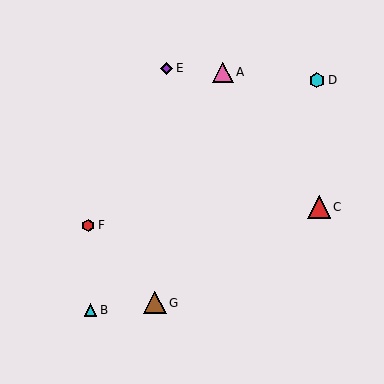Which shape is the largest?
The red triangle (labeled C) is the largest.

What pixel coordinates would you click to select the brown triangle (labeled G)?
Click at (155, 303) to select the brown triangle G.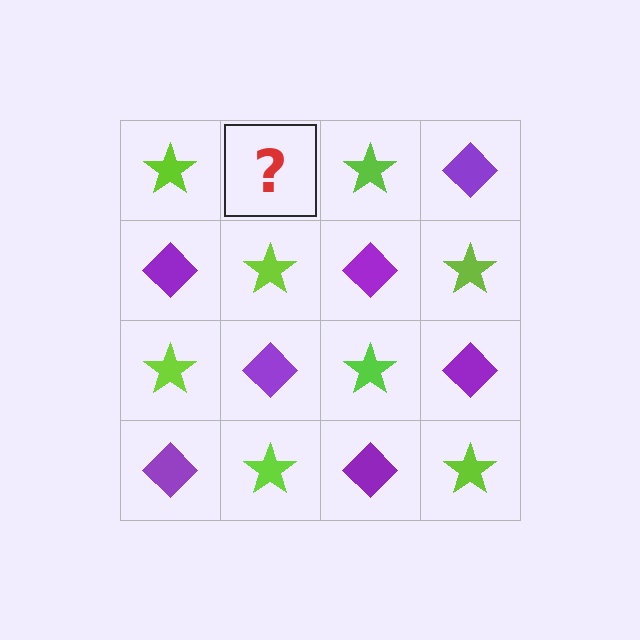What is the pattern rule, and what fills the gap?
The rule is that it alternates lime star and purple diamond in a checkerboard pattern. The gap should be filled with a purple diamond.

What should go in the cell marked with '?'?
The missing cell should contain a purple diamond.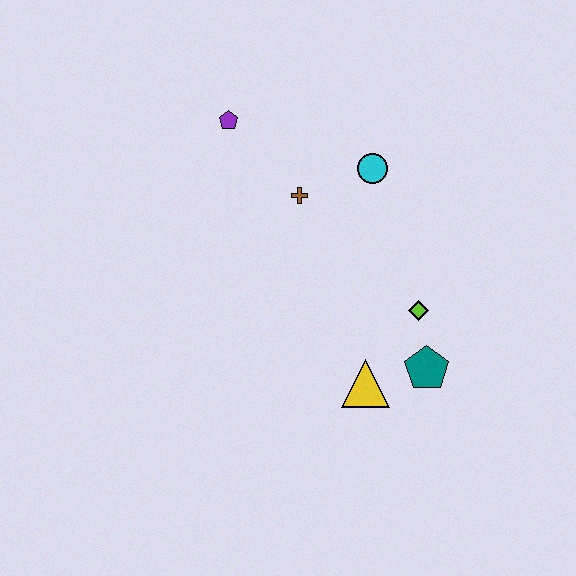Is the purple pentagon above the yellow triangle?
Yes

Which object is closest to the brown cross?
The cyan circle is closest to the brown cross.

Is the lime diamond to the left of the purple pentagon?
No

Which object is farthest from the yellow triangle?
The purple pentagon is farthest from the yellow triangle.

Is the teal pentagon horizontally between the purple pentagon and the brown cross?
No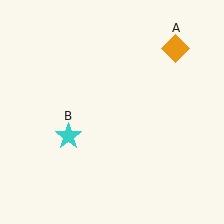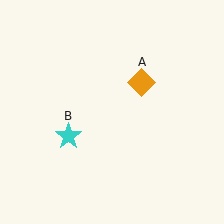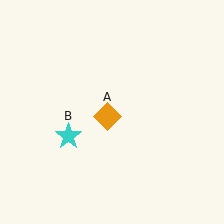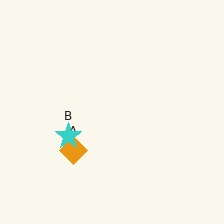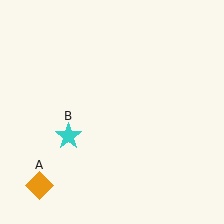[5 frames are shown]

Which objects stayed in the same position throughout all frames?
Cyan star (object B) remained stationary.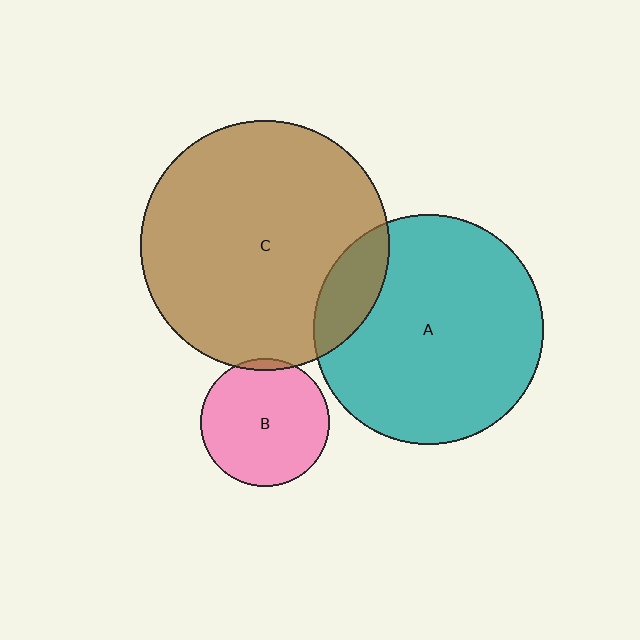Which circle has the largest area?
Circle C (brown).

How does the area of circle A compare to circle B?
Approximately 3.2 times.